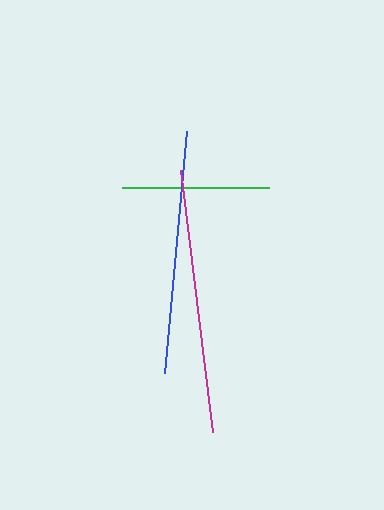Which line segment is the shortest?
The green line is the shortest at approximately 146 pixels.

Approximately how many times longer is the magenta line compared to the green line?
The magenta line is approximately 1.8 times the length of the green line.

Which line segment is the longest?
The magenta line is the longest at approximately 264 pixels.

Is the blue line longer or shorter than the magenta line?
The magenta line is longer than the blue line.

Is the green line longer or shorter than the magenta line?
The magenta line is longer than the green line.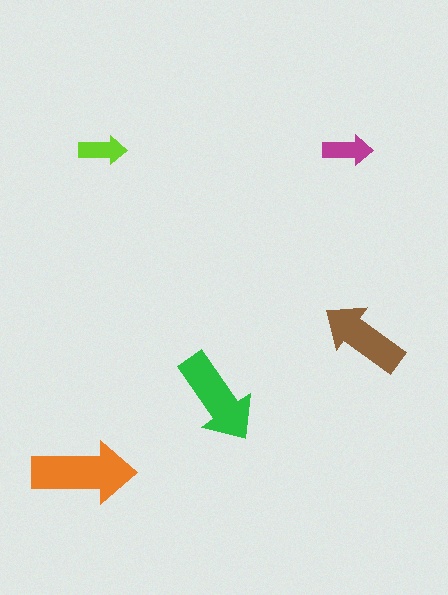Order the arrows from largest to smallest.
the orange one, the green one, the brown one, the magenta one, the lime one.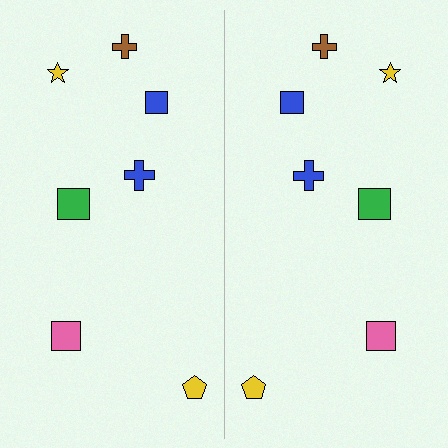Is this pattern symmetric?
Yes, this pattern has bilateral (reflection) symmetry.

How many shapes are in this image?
There are 14 shapes in this image.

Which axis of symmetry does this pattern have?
The pattern has a vertical axis of symmetry running through the center of the image.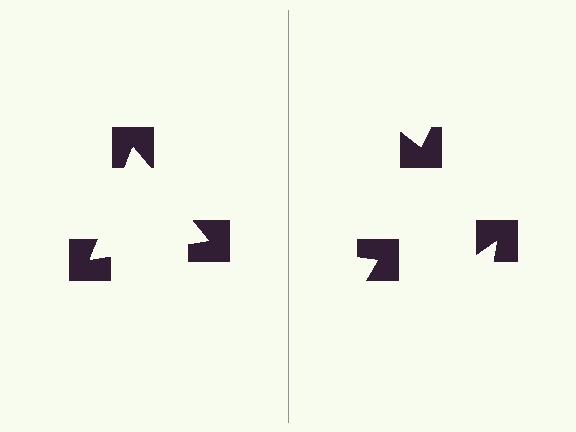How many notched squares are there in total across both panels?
6 — 3 on each side.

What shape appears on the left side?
An illusory triangle.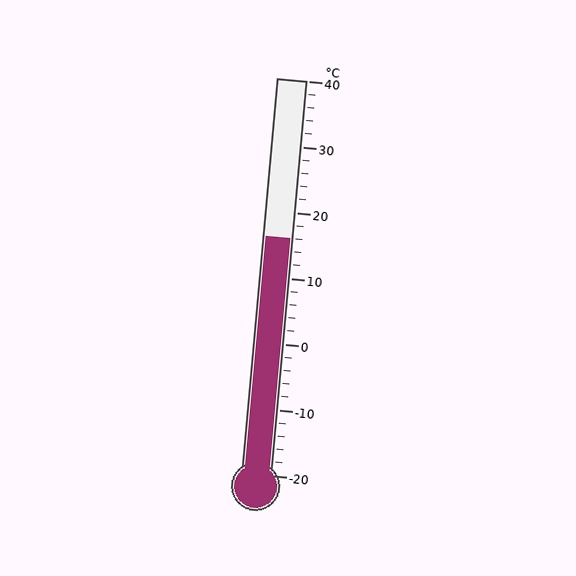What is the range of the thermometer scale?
The thermometer scale ranges from -20°C to 40°C.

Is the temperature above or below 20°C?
The temperature is below 20°C.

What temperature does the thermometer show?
The thermometer shows approximately 16°C.